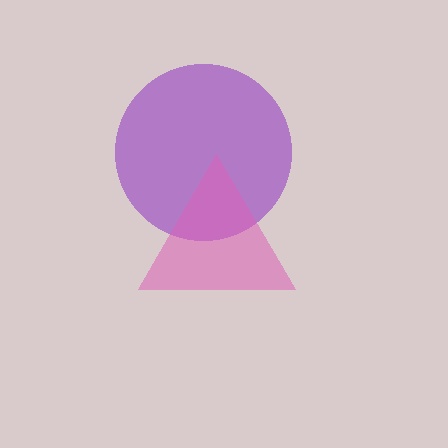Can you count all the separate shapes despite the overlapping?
Yes, there are 2 separate shapes.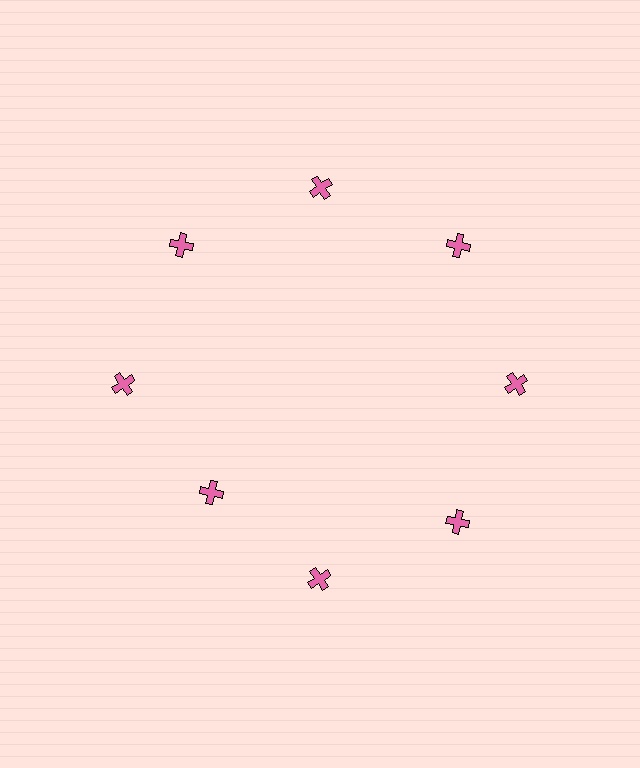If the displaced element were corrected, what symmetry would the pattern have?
It would have 8-fold rotational symmetry — the pattern would map onto itself every 45 degrees.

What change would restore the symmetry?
The symmetry would be restored by moving it outward, back onto the ring so that all 8 crosses sit at equal angles and equal distance from the center.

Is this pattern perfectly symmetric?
No. The 8 pink crosses are arranged in a ring, but one element near the 8 o'clock position is pulled inward toward the center, breaking the 8-fold rotational symmetry.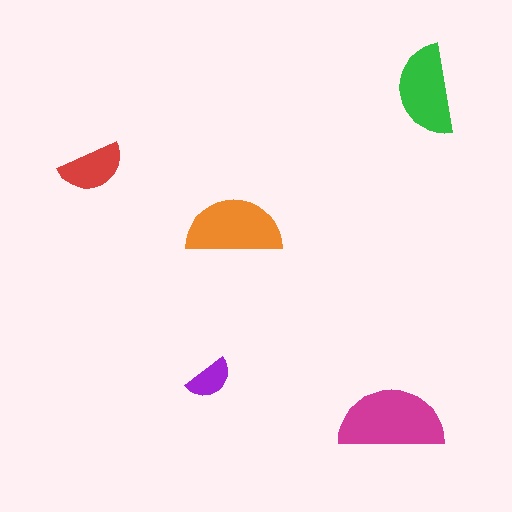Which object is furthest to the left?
The red semicircle is leftmost.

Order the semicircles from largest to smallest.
the magenta one, the orange one, the green one, the red one, the purple one.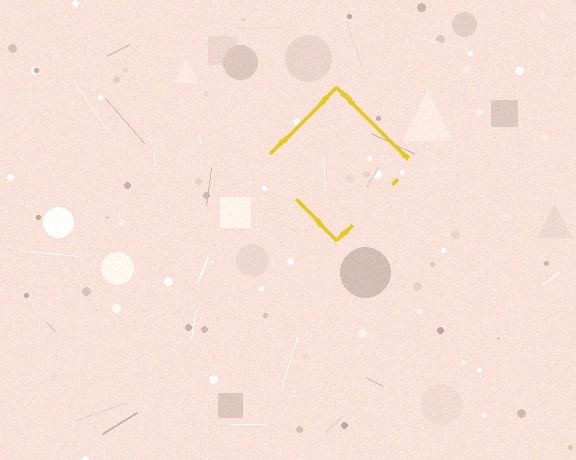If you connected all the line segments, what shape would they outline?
They would outline a diamond.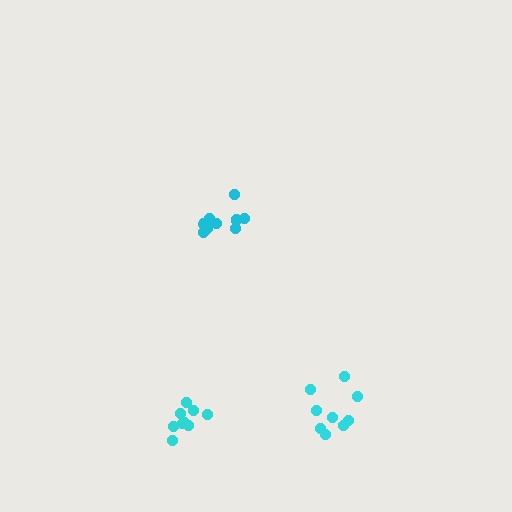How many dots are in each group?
Group 1: 10 dots, Group 2: 9 dots, Group 3: 9 dots (28 total).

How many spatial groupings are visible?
There are 3 spatial groupings.